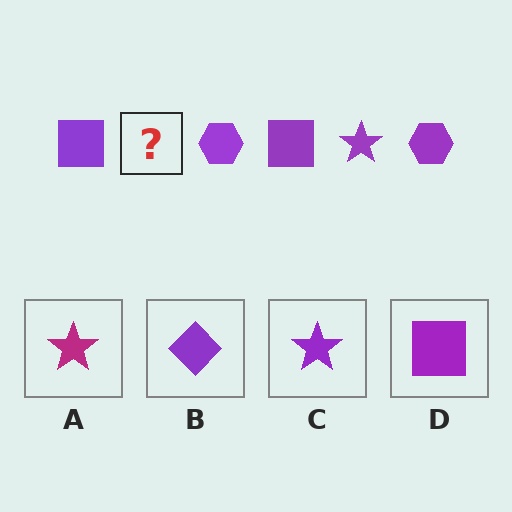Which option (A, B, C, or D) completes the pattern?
C.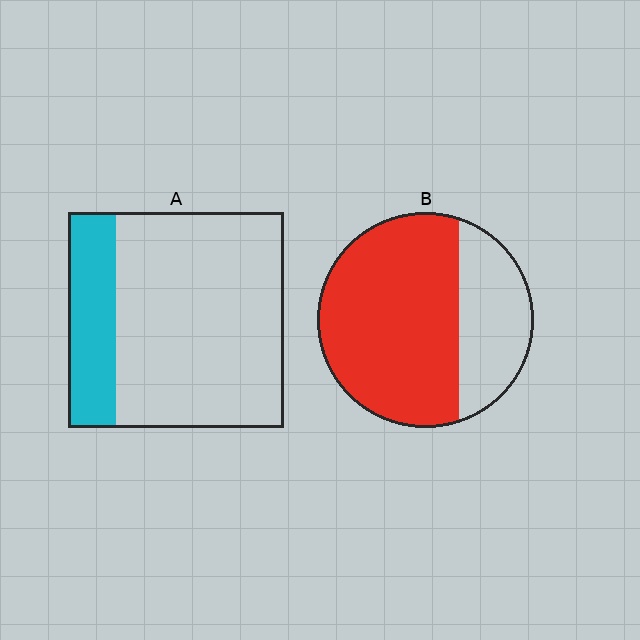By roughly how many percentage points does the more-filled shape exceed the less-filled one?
By roughly 45 percentage points (B over A).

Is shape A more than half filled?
No.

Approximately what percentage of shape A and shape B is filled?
A is approximately 20% and B is approximately 70%.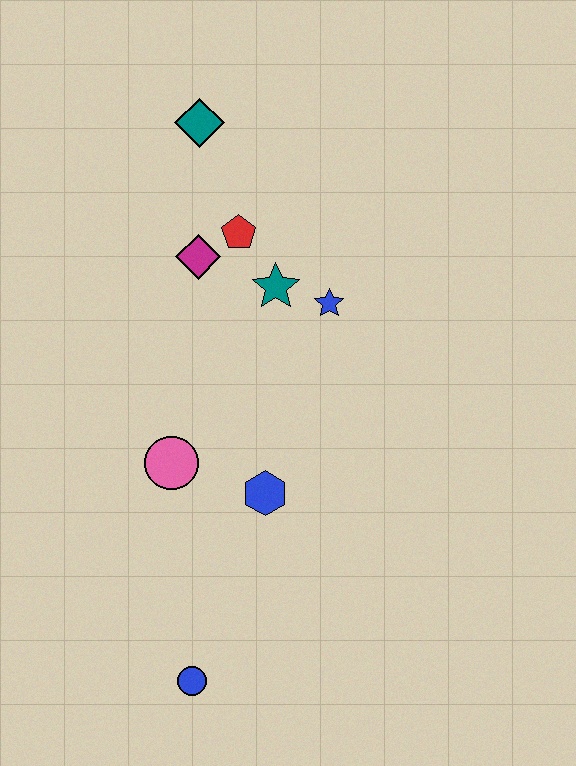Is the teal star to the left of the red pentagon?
No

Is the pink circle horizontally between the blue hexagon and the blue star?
No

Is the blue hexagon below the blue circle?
No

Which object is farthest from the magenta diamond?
The blue circle is farthest from the magenta diamond.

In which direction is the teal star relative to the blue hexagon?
The teal star is above the blue hexagon.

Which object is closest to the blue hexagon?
The pink circle is closest to the blue hexagon.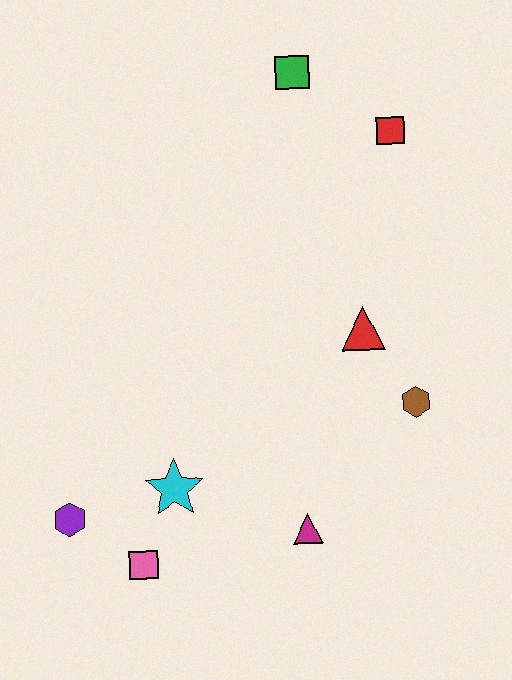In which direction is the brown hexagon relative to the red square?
The brown hexagon is below the red square.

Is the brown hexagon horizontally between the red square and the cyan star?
No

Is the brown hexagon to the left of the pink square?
No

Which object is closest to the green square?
The red square is closest to the green square.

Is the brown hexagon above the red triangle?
No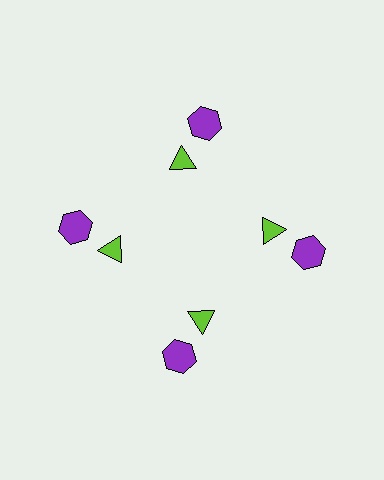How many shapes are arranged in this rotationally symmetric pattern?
There are 8 shapes, arranged in 4 groups of 2.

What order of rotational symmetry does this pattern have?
This pattern has 4-fold rotational symmetry.